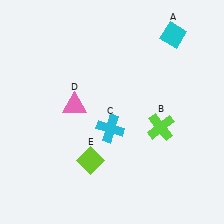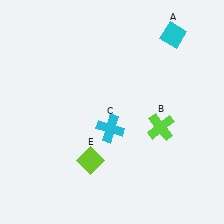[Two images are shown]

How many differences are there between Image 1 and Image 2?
There is 1 difference between the two images.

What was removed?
The pink triangle (D) was removed in Image 2.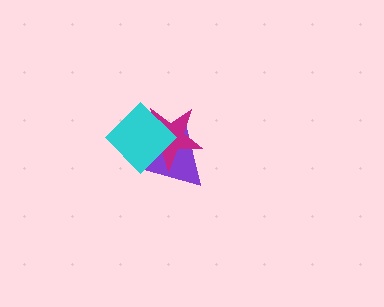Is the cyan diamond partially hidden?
No, no other shape covers it.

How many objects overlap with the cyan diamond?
2 objects overlap with the cyan diamond.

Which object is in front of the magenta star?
The cyan diamond is in front of the magenta star.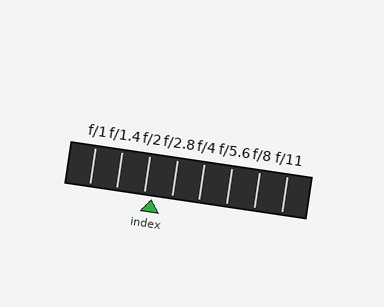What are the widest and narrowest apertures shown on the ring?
The widest aperture shown is f/1 and the narrowest is f/11.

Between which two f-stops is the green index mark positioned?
The index mark is between f/2 and f/2.8.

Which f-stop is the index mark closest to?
The index mark is closest to f/2.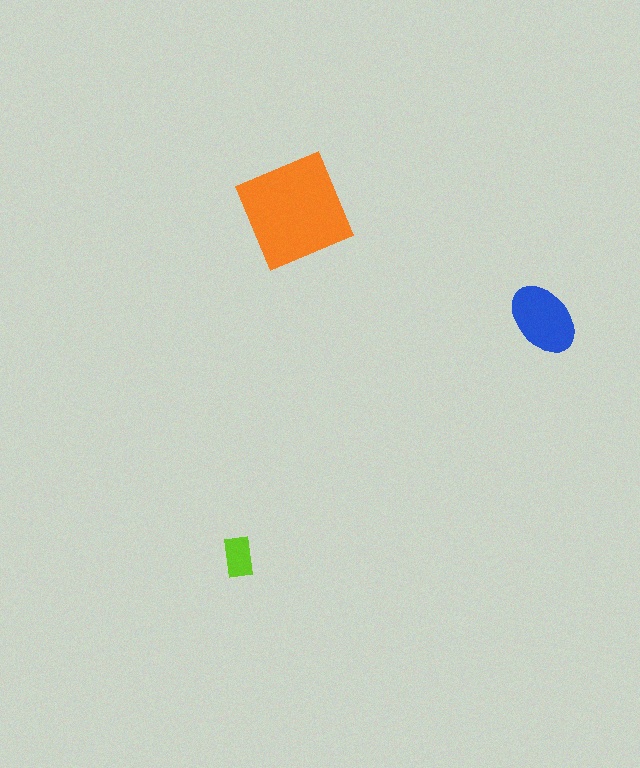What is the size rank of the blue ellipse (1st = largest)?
2nd.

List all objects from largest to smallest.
The orange diamond, the blue ellipse, the lime rectangle.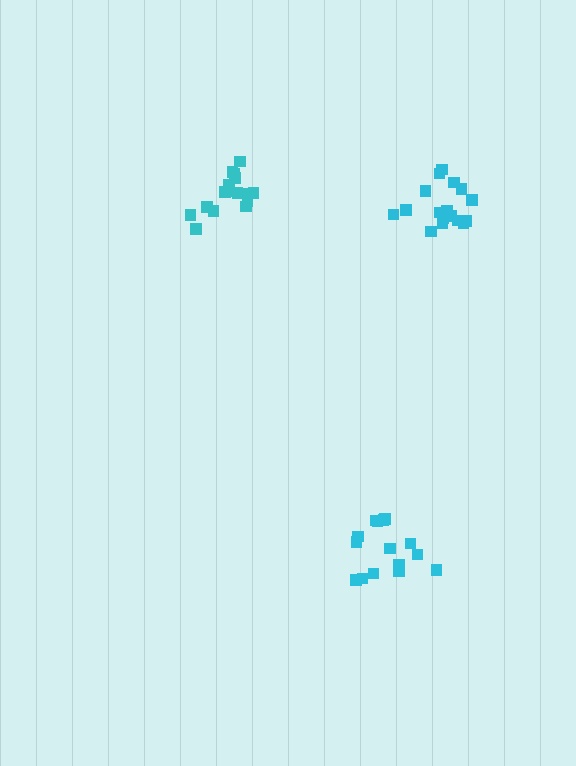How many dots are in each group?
Group 1: 17 dots, Group 2: 15 dots, Group 3: 17 dots (49 total).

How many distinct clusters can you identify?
There are 3 distinct clusters.